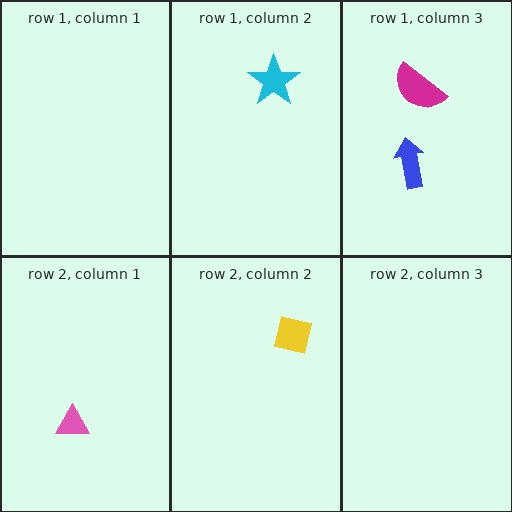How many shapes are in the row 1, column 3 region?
2.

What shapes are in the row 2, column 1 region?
The pink triangle.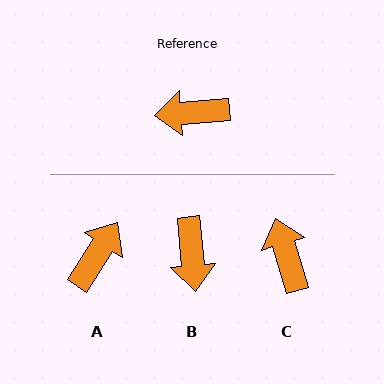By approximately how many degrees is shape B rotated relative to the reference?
Approximately 91 degrees counter-clockwise.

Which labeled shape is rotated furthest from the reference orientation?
A, about 127 degrees away.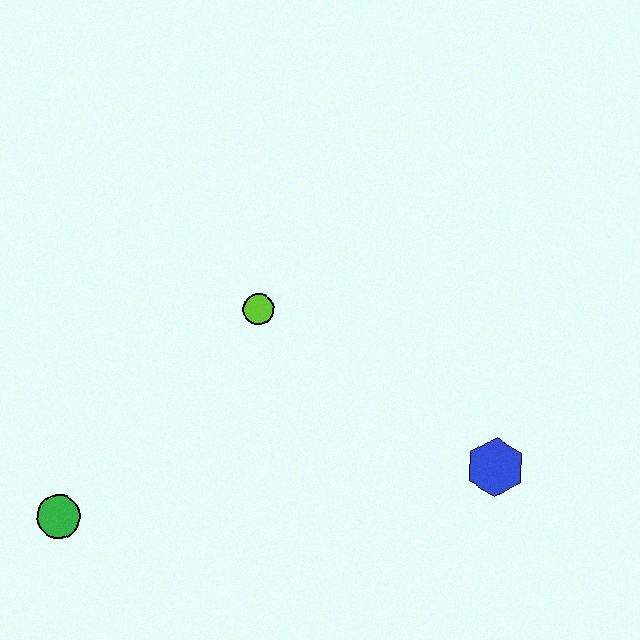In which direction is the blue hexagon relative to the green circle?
The blue hexagon is to the right of the green circle.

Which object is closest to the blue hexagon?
The lime circle is closest to the blue hexagon.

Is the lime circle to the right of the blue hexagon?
No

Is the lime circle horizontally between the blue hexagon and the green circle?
Yes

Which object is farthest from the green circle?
The blue hexagon is farthest from the green circle.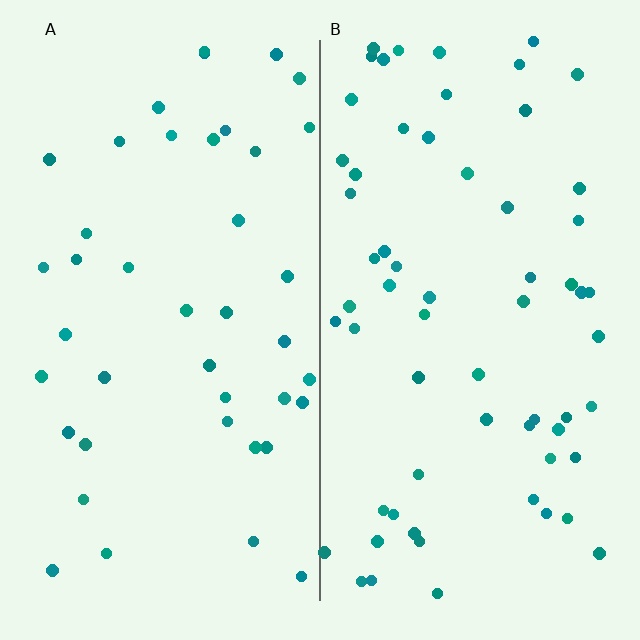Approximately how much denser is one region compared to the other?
Approximately 1.5× — region B over region A.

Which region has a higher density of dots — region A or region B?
B (the right).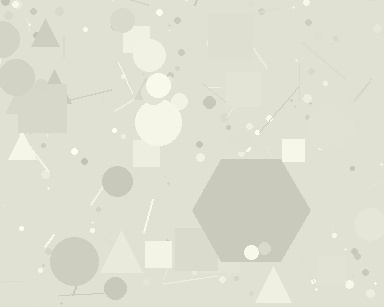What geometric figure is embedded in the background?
A hexagon is embedded in the background.